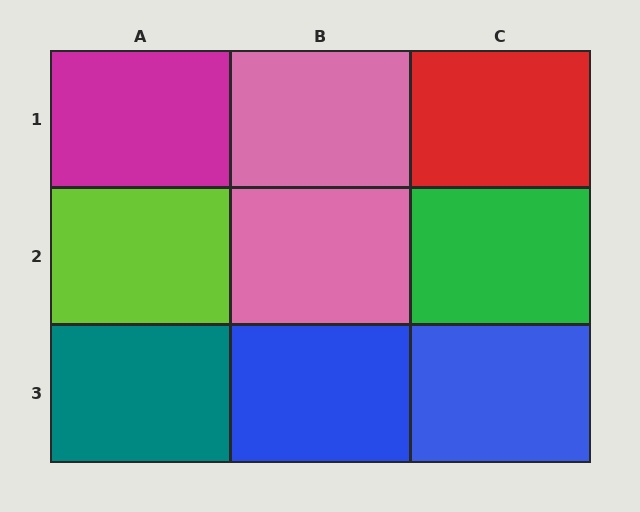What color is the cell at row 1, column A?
Magenta.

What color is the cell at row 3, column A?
Teal.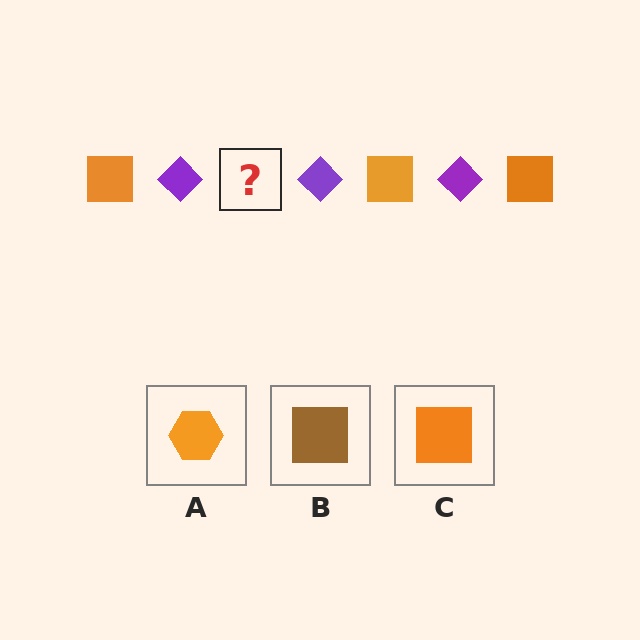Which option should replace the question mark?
Option C.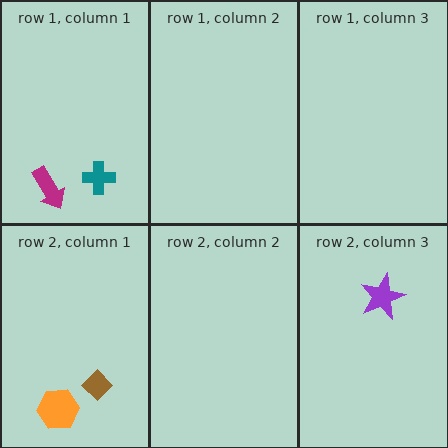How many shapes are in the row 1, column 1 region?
2.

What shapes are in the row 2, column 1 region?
The orange hexagon, the brown diamond.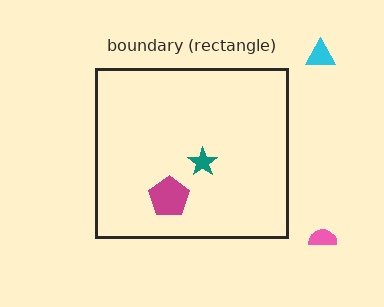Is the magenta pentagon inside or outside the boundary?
Inside.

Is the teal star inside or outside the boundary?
Inside.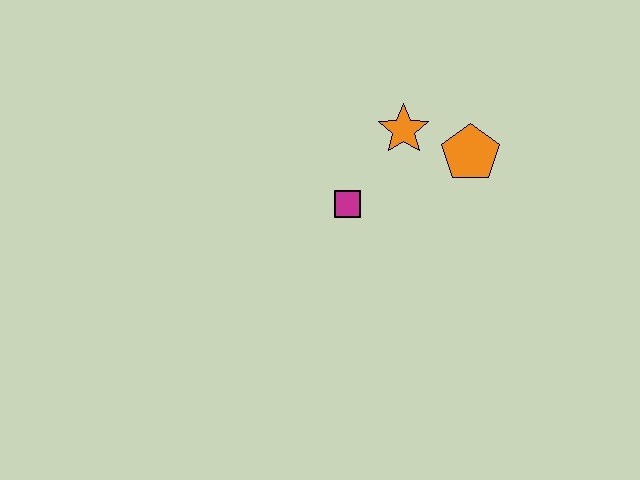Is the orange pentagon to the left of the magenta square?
No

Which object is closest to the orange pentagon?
The orange star is closest to the orange pentagon.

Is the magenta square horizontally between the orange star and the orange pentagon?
No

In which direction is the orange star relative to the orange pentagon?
The orange star is to the left of the orange pentagon.